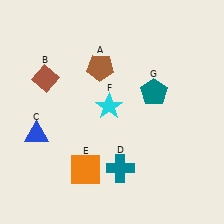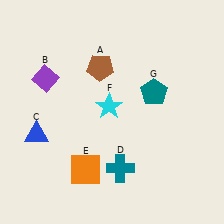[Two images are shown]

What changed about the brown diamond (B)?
In Image 1, B is brown. In Image 2, it changed to purple.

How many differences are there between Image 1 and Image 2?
There is 1 difference between the two images.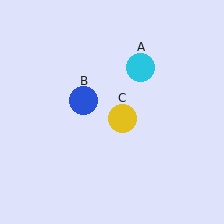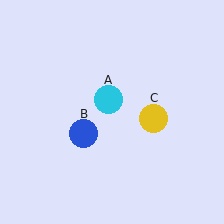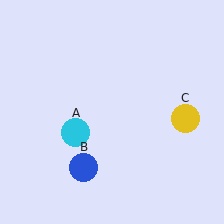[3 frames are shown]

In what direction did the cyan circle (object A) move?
The cyan circle (object A) moved down and to the left.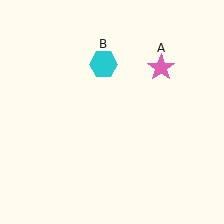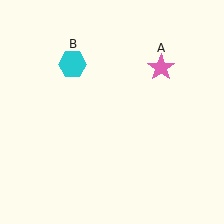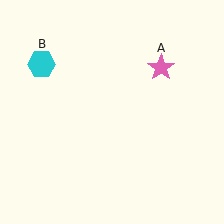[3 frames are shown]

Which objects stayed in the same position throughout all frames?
Pink star (object A) remained stationary.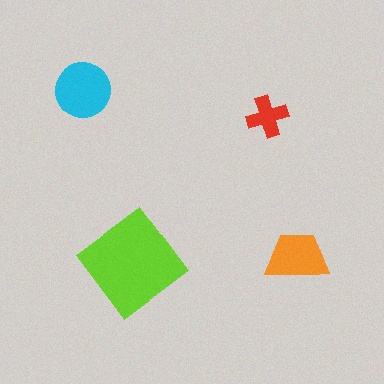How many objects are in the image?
There are 4 objects in the image.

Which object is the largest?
The lime diamond.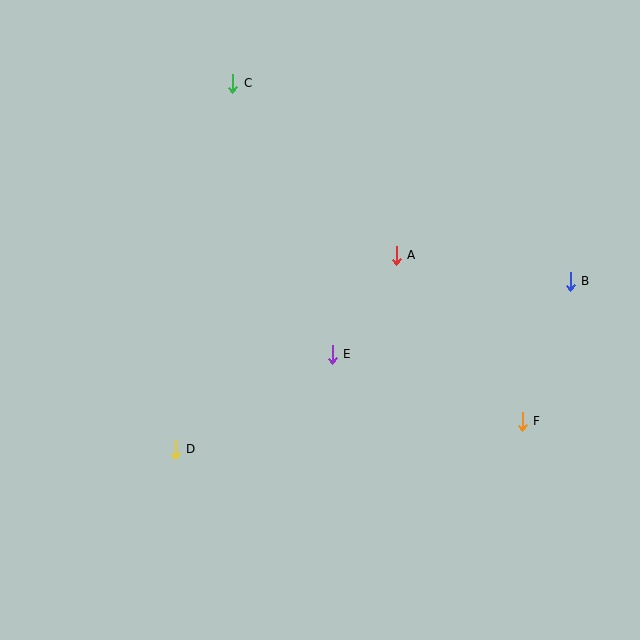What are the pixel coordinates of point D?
Point D is at (175, 449).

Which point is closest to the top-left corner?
Point C is closest to the top-left corner.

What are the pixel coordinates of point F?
Point F is at (522, 421).